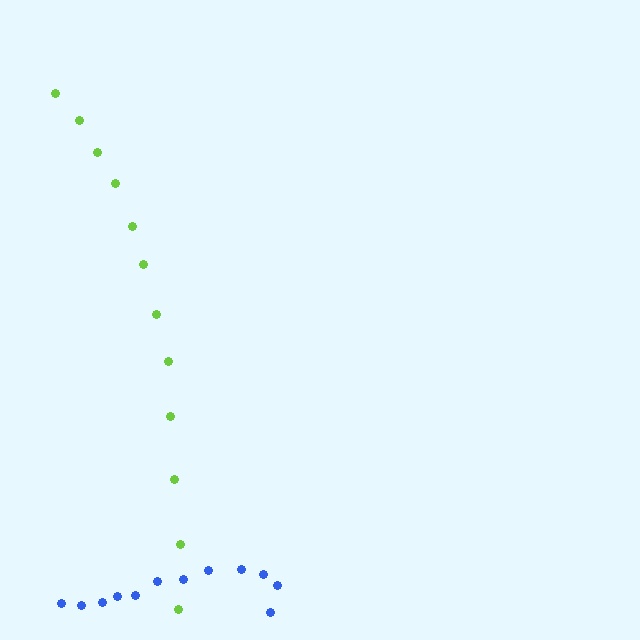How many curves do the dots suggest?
There are 2 distinct paths.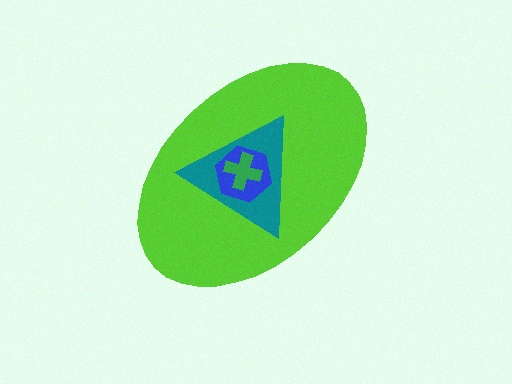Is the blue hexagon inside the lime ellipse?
Yes.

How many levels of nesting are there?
4.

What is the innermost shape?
The green cross.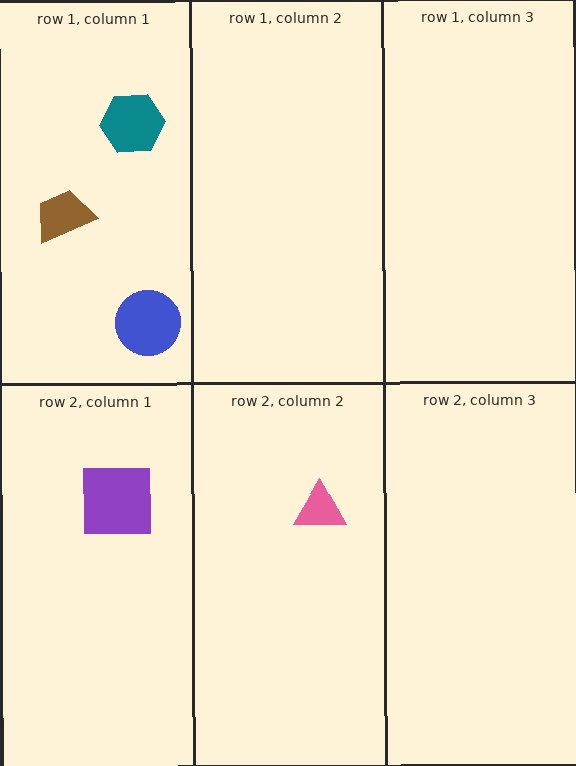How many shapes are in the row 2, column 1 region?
1.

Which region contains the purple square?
The row 2, column 1 region.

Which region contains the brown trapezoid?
The row 1, column 1 region.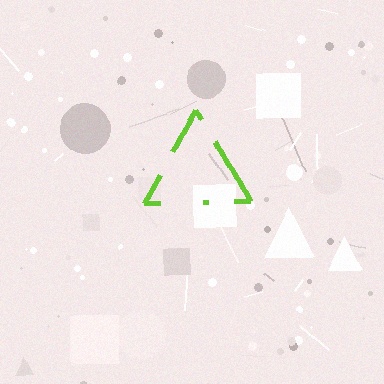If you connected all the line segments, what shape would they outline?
They would outline a triangle.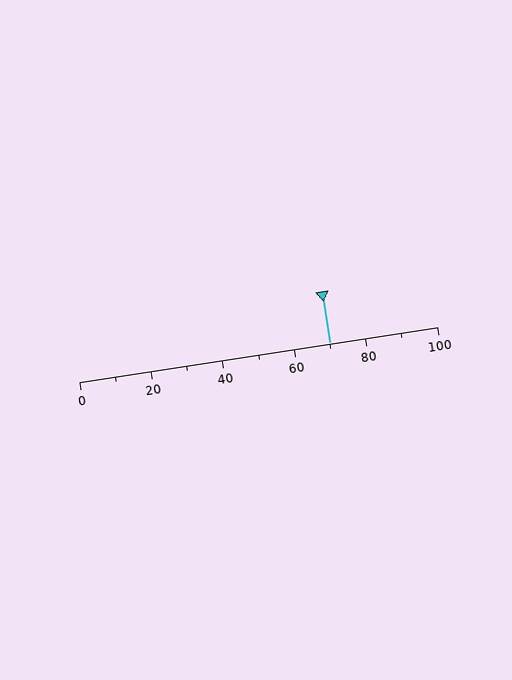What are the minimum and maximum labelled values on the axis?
The axis runs from 0 to 100.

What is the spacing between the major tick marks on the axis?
The major ticks are spaced 20 apart.